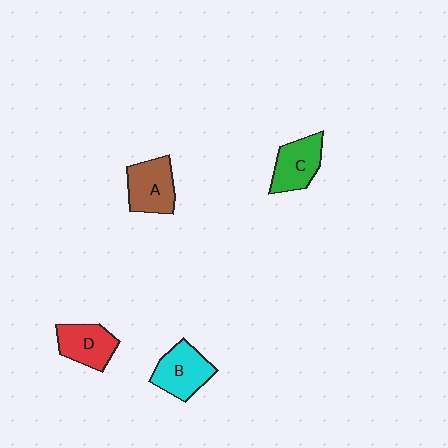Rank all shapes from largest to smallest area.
From largest to smallest: B (cyan), A (brown), C (green), D (red).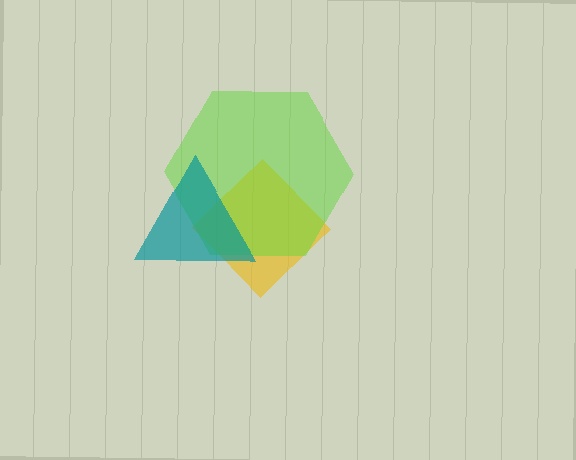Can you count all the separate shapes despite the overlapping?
Yes, there are 3 separate shapes.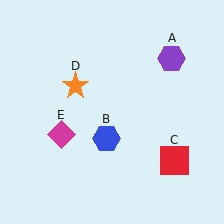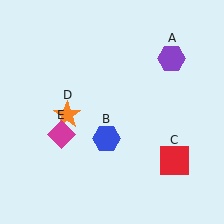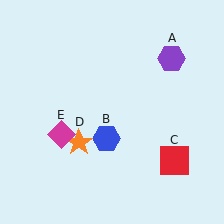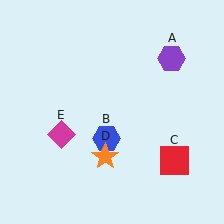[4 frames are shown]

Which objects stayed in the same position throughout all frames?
Purple hexagon (object A) and blue hexagon (object B) and red square (object C) and magenta diamond (object E) remained stationary.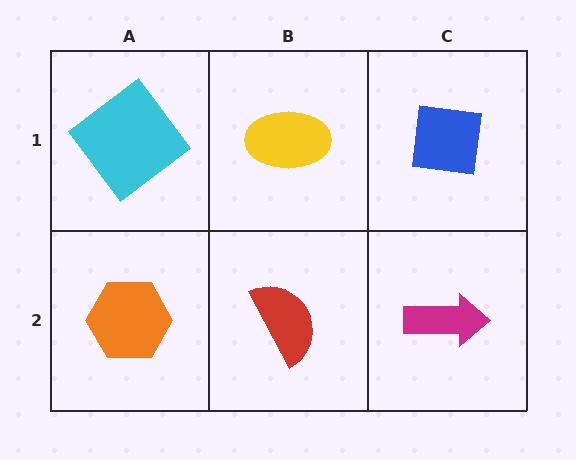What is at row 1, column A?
A cyan diamond.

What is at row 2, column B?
A red semicircle.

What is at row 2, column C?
A magenta arrow.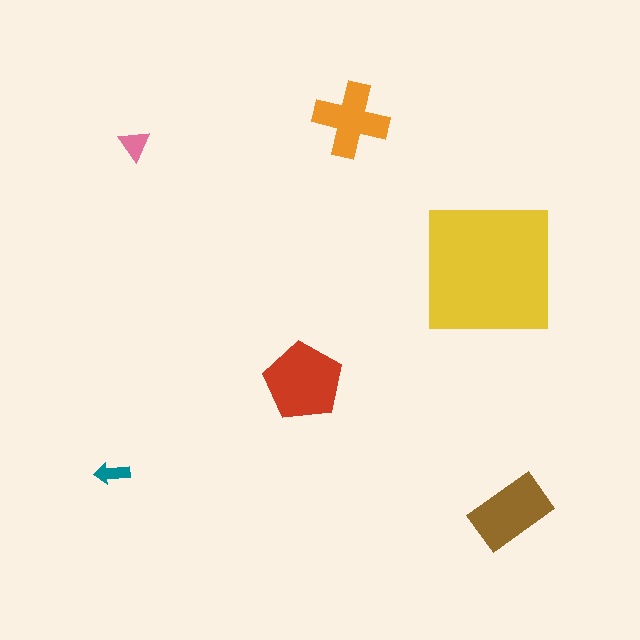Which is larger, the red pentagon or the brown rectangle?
The red pentagon.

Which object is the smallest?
The teal arrow.